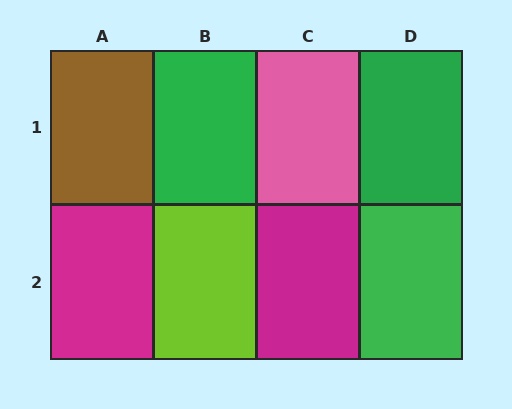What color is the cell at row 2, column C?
Magenta.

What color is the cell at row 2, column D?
Green.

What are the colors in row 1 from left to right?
Brown, green, pink, green.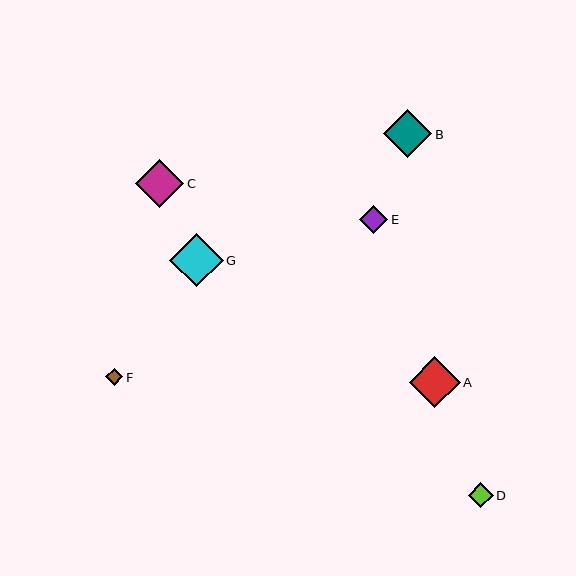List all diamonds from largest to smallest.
From largest to smallest: G, A, C, B, E, D, F.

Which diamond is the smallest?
Diamond F is the smallest with a size of approximately 17 pixels.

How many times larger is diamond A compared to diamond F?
Diamond A is approximately 3.0 times the size of diamond F.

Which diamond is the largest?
Diamond G is the largest with a size of approximately 54 pixels.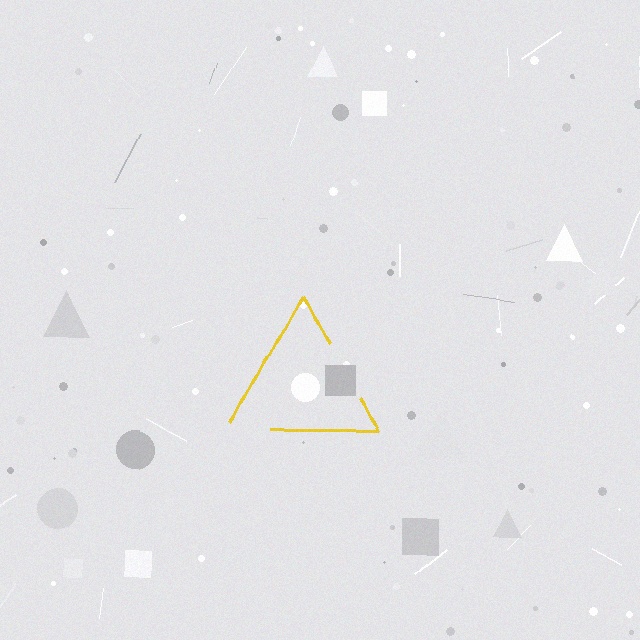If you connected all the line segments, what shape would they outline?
They would outline a triangle.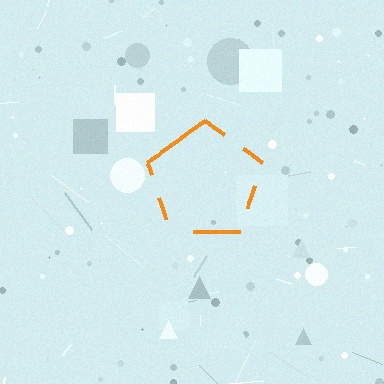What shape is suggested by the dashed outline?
The dashed outline suggests a pentagon.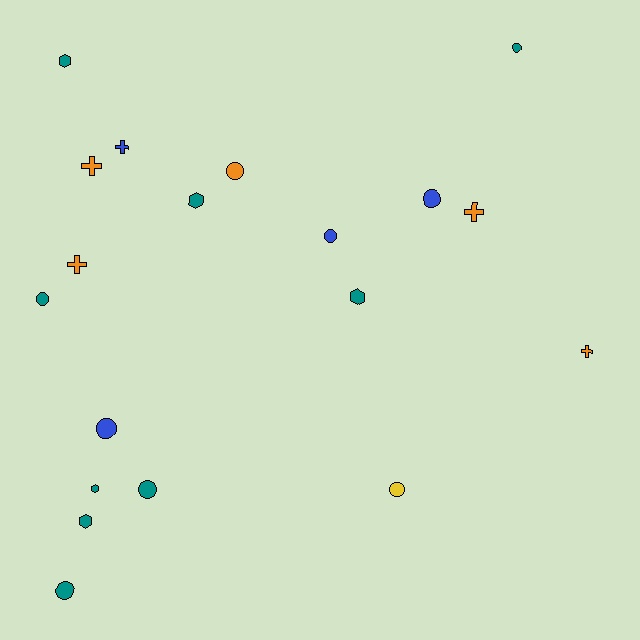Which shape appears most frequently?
Circle, with 9 objects.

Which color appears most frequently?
Teal, with 9 objects.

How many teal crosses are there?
There are no teal crosses.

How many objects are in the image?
There are 19 objects.